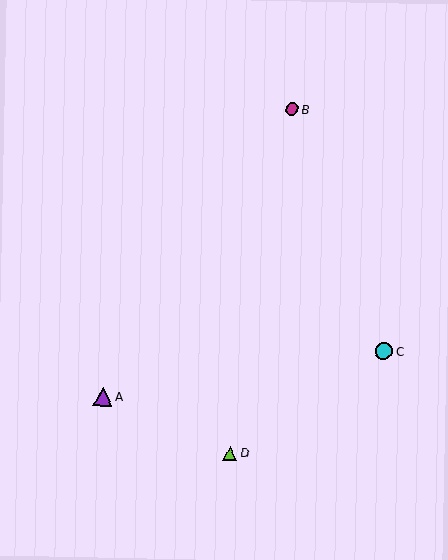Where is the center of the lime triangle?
The center of the lime triangle is at (230, 454).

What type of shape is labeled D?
Shape D is a lime triangle.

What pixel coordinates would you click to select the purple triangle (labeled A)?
Click at (103, 397) to select the purple triangle A.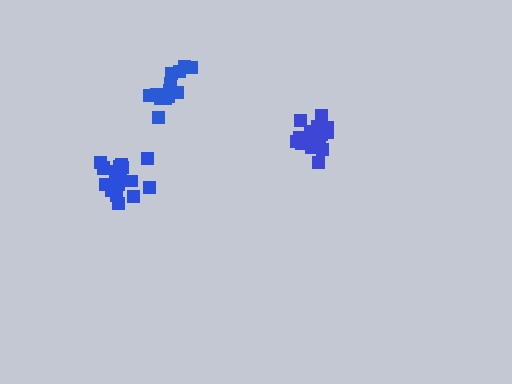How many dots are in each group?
Group 1: 17 dots, Group 2: 14 dots, Group 3: 18 dots (49 total).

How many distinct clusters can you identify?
There are 3 distinct clusters.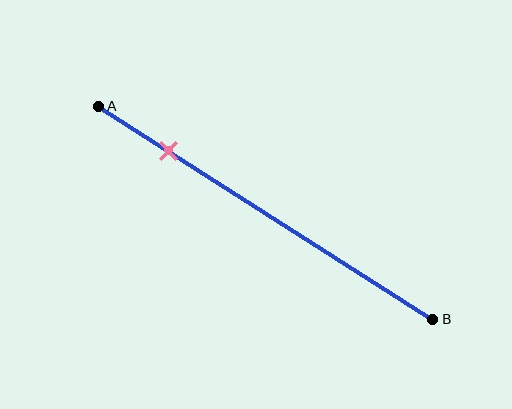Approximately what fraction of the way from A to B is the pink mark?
The pink mark is approximately 20% of the way from A to B.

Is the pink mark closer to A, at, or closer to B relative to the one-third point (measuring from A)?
The pink mark is closer to point A than the one-third point of segment AB.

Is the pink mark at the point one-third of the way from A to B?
No, the mark is at about 20% from A, not at the 33% one-third point.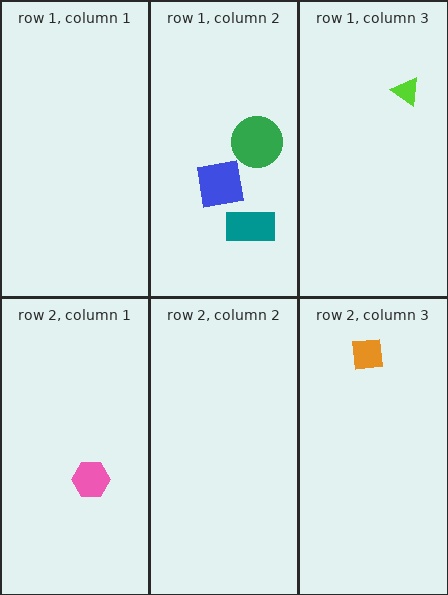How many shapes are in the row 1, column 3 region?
1.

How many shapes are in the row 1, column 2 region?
3.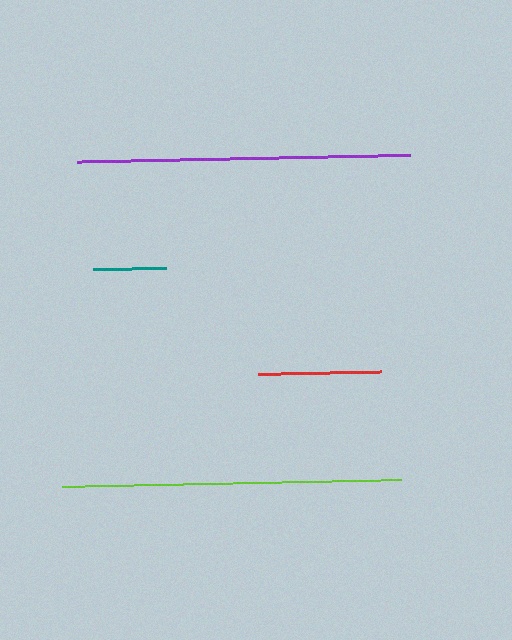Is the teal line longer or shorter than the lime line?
The lime line is longer than the teal line.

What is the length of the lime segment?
The lime segment is approximately 339 pixels long.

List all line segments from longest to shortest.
From longest to shortest: lime, purple, red, teal.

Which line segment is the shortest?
The teal line is the shortest at approximately 73 pixels.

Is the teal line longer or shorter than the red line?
The red line is longer than the teal line.